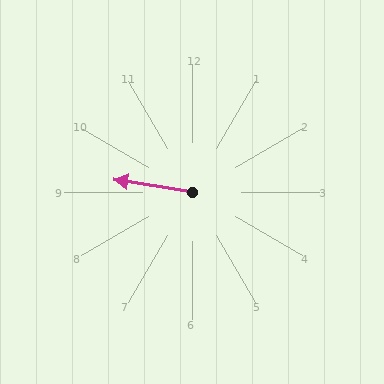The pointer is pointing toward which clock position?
Roughly 9 o'clock.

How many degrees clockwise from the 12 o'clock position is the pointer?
Approximately 279 degrees.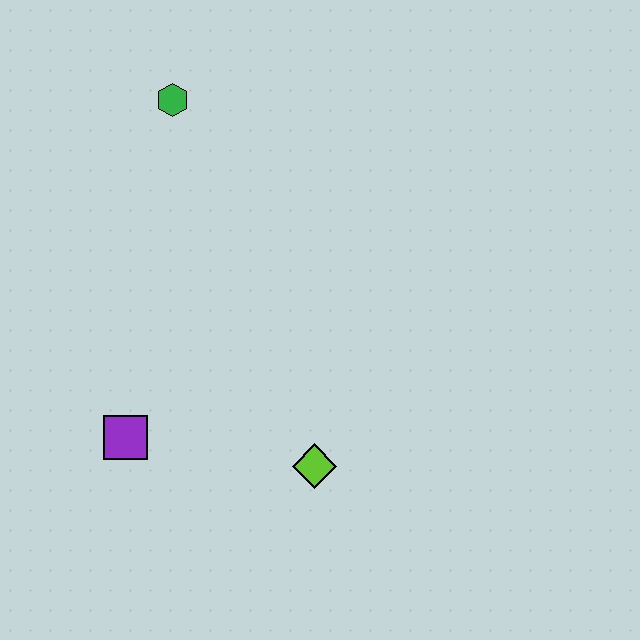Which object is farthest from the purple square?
The green hexagon is farthest from the purple square.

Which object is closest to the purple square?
The lime diamond is closest to the purple square.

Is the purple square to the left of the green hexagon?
Yes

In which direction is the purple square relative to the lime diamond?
The purple square is to the left of the lime diamond.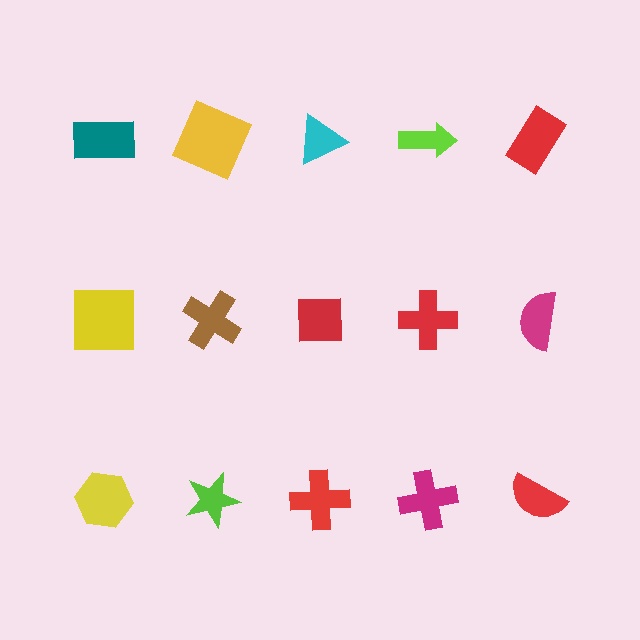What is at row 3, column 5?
A red semicircle.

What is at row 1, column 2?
A yellow square.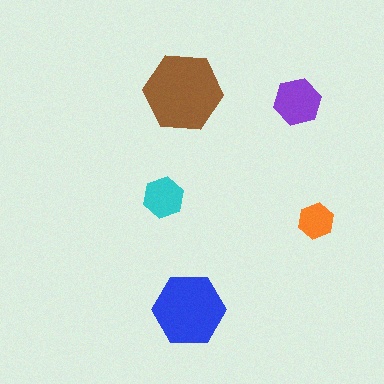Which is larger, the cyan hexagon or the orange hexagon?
The cyan one.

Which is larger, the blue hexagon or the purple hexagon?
The blue one.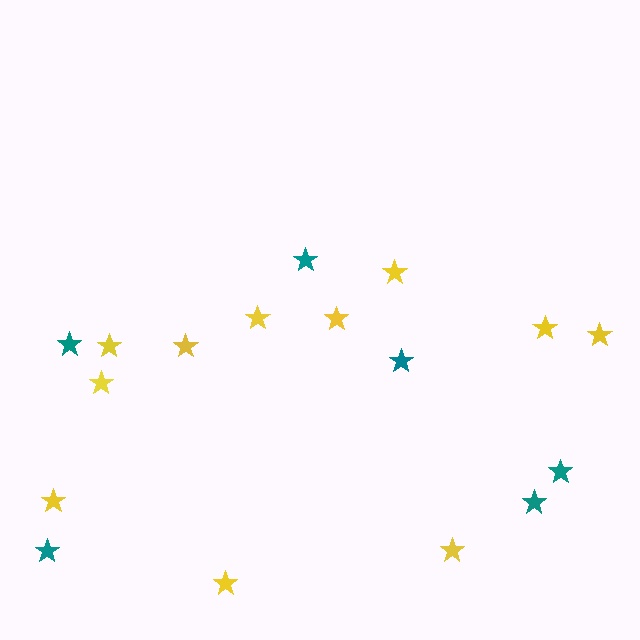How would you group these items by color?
There are 2 groups: one group of teal stars (6) and one group of yellow stars (11).